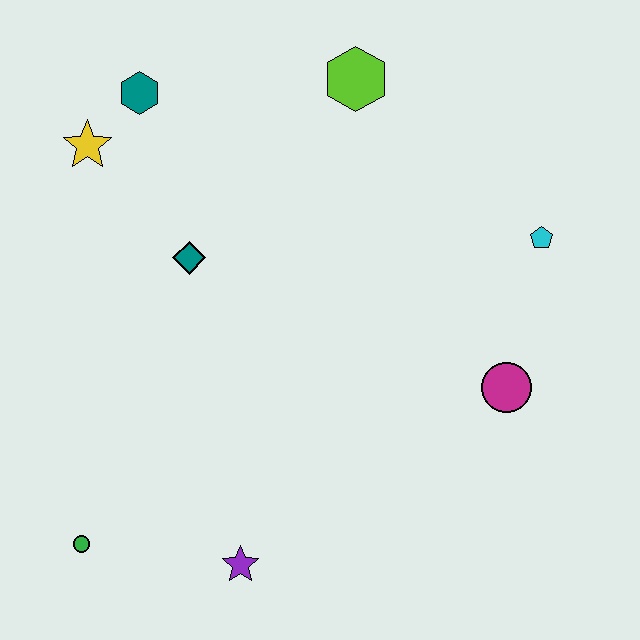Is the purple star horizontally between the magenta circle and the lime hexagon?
No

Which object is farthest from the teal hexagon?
The purple star is farthest from the teal hexagon.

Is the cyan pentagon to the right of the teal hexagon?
Yes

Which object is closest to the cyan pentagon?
The magenta circle is closest to the cyan pentagon.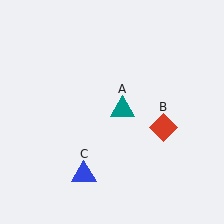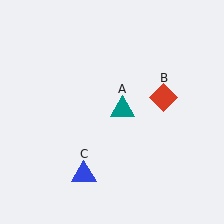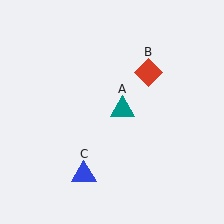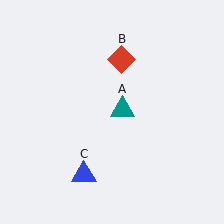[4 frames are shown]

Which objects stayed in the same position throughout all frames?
Teal triangle (object A) and blue triangle (object C) remained stationary.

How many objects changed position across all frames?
1 object changed position: red diamond (object B).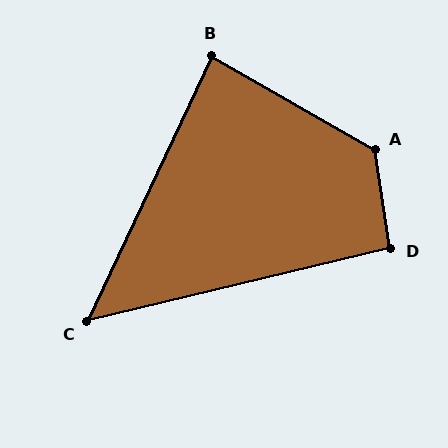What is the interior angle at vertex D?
Approximately 95 degrees (approximately right).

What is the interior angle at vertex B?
Approximately 85 degrees (approximately right).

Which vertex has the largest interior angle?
A, at approximately 129 degrees.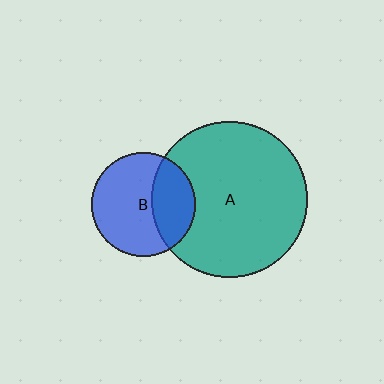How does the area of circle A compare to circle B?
Approximately 2.2 times.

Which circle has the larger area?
Circle A (teal).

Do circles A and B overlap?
Yes.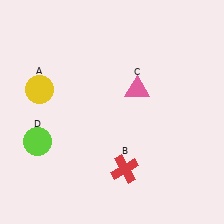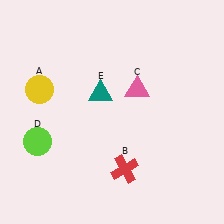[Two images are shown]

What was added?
A teal triangle (E) was added in Image 2.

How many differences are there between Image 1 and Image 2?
There is 1 difference between the two images.